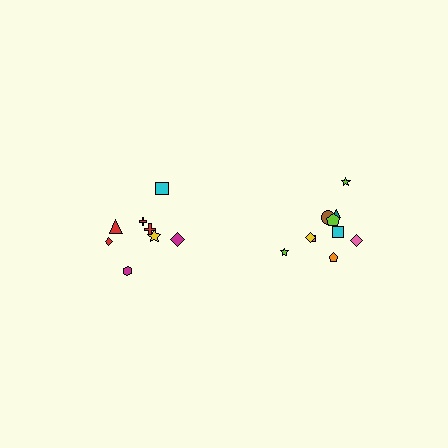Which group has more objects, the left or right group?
The right group.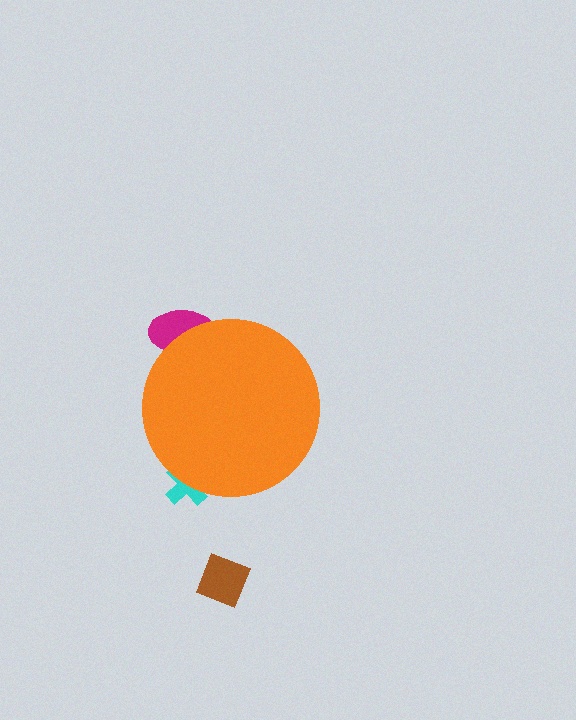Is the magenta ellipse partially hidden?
Yes, the magenta ellipse is partially hidden behind the orange circle.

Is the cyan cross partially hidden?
Yes, the cyan cross is partially hidden behind the orange circle.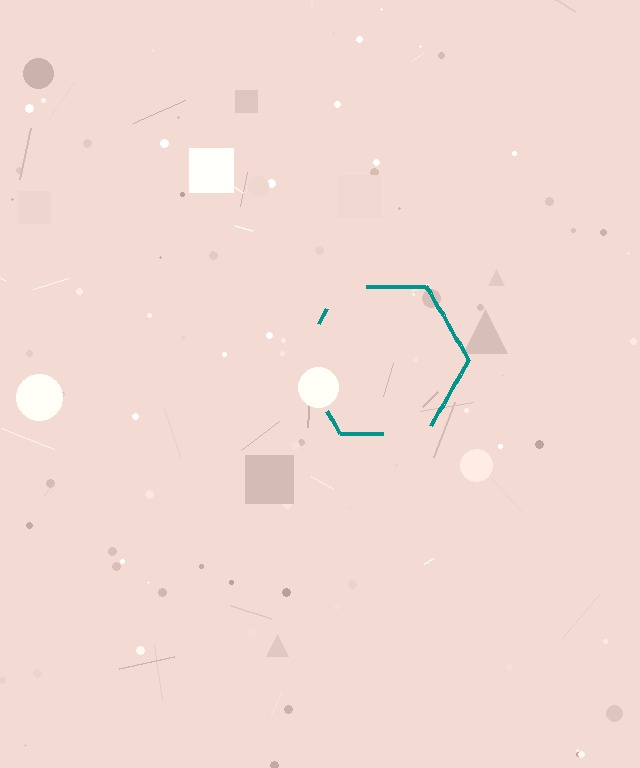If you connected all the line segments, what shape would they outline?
They would outline a hexagon.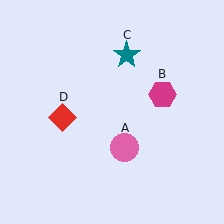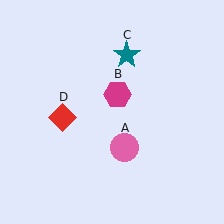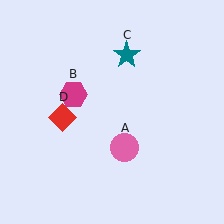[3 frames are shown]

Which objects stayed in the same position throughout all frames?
Pink circle (object A) and teal star (object C) and red diamond (object D) remained stationary.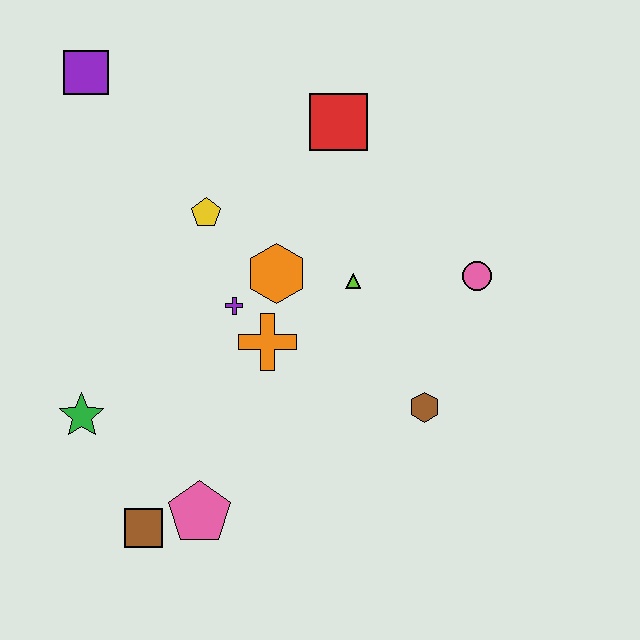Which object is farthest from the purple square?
The brown hexagon is farthest from the purple square.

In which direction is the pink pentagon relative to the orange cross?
The pink pentagon is below the orange cross.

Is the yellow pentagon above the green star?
Yes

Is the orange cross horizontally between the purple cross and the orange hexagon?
Yes